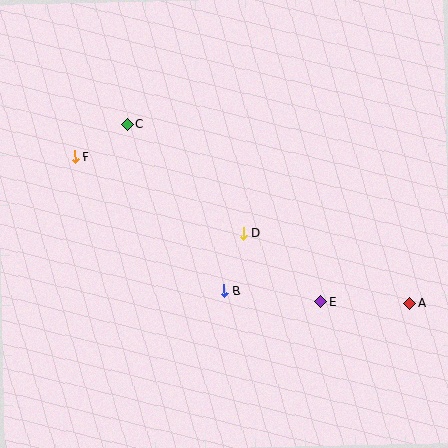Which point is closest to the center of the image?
Point D at (243, 233) is closest to the center.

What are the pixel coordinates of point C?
Point C is at (127, 125).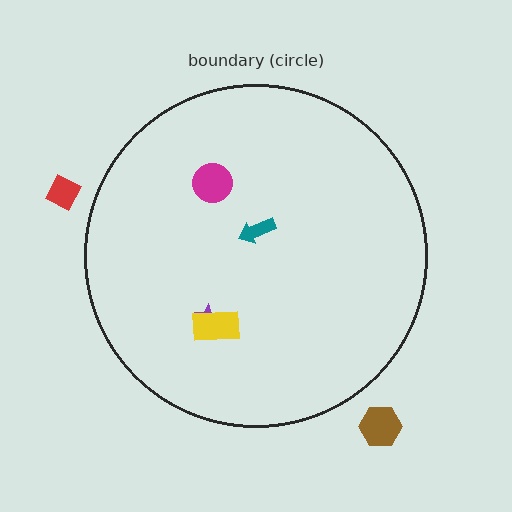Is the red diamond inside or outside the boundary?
Outside.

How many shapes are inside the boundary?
4 inside, 2 outside.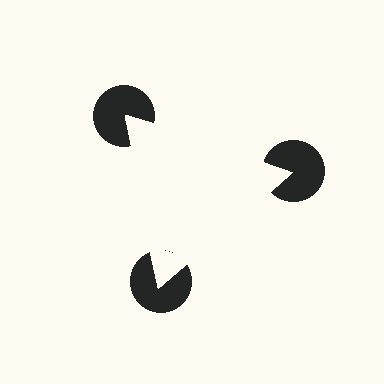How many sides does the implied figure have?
3 sides.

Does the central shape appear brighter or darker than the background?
It typically appears slightly brighter than the background, even though no actual brightness change is drawn.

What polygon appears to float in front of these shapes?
An illusory triangle — its edges are inferred from the aligned wedge cuts in the pac-man discs, not physically drawn.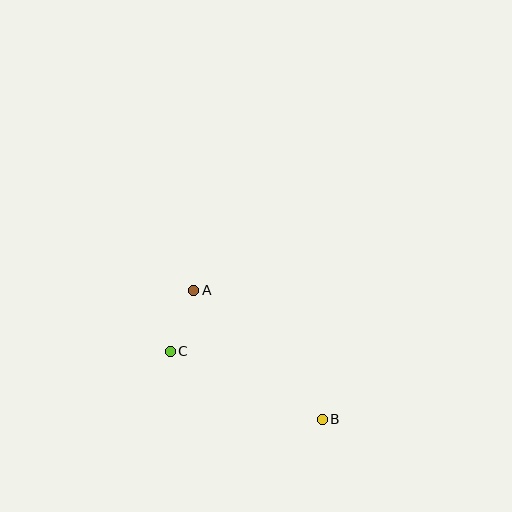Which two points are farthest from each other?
Points A and B are farthest from each other.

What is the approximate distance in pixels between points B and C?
The distance between B and C is approximately 166 pixels.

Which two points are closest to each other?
Points A and C are closest to each other.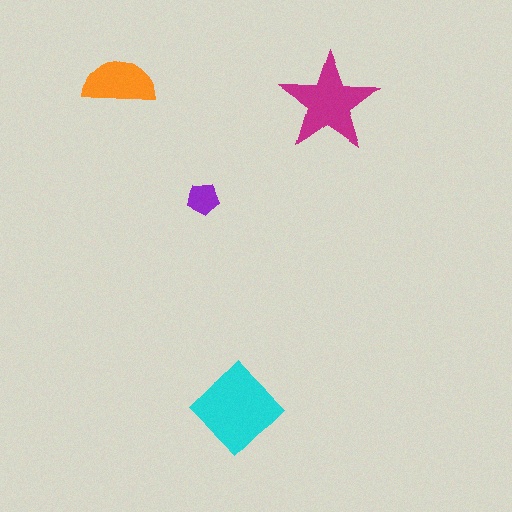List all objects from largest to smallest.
The cyan diamond, the magenta star, the orange semicircle, the purple pentagon.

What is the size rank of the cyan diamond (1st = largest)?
1st.